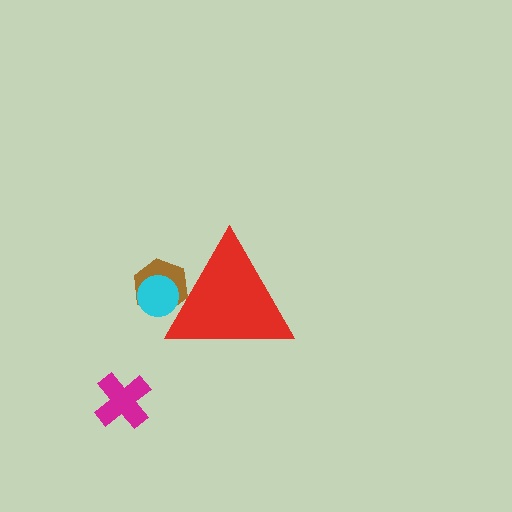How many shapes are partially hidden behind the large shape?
2 shapes are partially hidden.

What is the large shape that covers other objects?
A red triangle.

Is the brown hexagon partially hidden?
Yes, the brown hexagon is partially hidden behind the red triangle.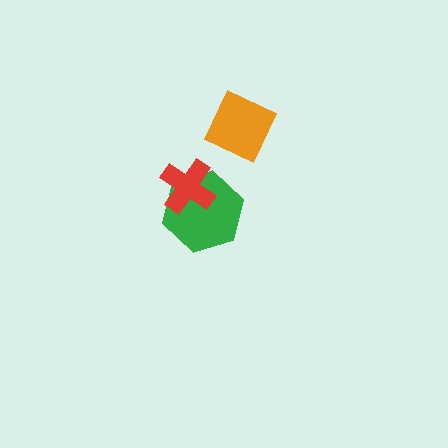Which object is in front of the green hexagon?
The red cross is in front of the green hexagon.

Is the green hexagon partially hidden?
Yes, it is partially covered by another shape.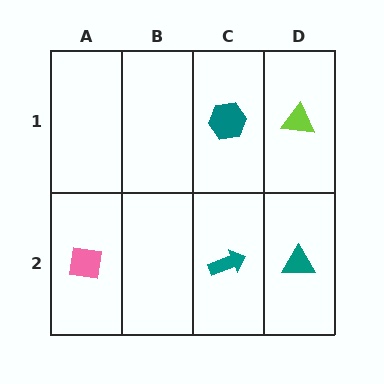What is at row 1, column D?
A lime triangle.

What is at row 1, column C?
A teal hexagon.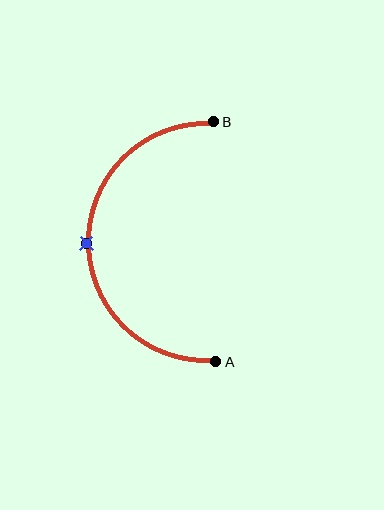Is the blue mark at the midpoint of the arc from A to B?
Yes. The blue mark lies on the arc at equal arc-length from both A and B — it is the arc midpoint.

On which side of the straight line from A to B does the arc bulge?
The arc bulges to the left of the straight line connecting A and B.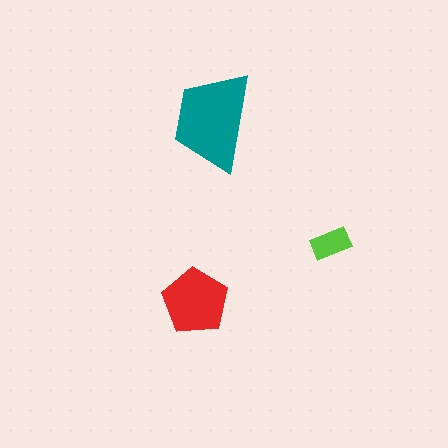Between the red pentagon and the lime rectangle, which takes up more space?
The red pentagon.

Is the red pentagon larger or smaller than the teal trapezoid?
Smaller.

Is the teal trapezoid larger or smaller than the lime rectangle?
Larger.